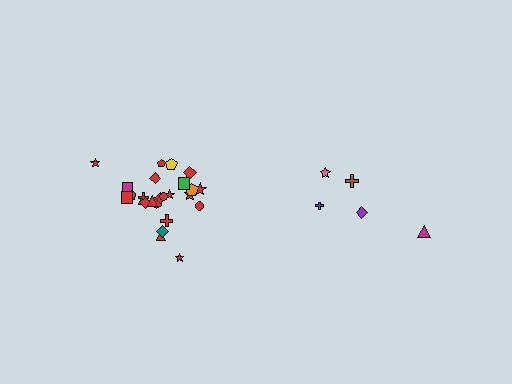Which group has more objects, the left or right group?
The left group.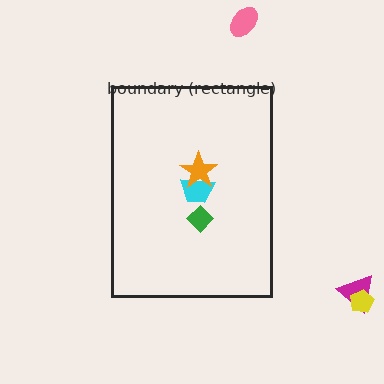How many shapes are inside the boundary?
3 inside, 3 outside.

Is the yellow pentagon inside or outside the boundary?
Outside.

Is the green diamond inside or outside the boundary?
Inside.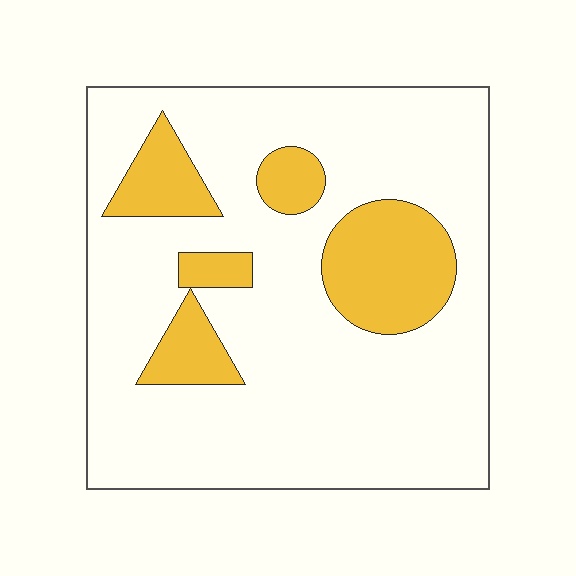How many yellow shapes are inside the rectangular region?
5.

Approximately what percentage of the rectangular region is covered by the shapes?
Approximately 20%.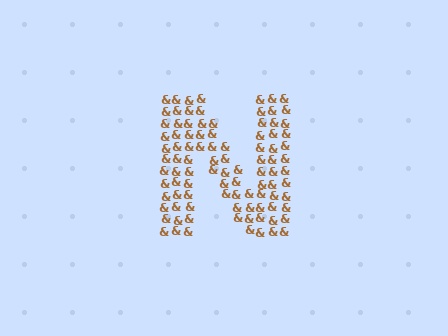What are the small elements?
The small elements are ampersands.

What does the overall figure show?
The overall figure shows the letter N.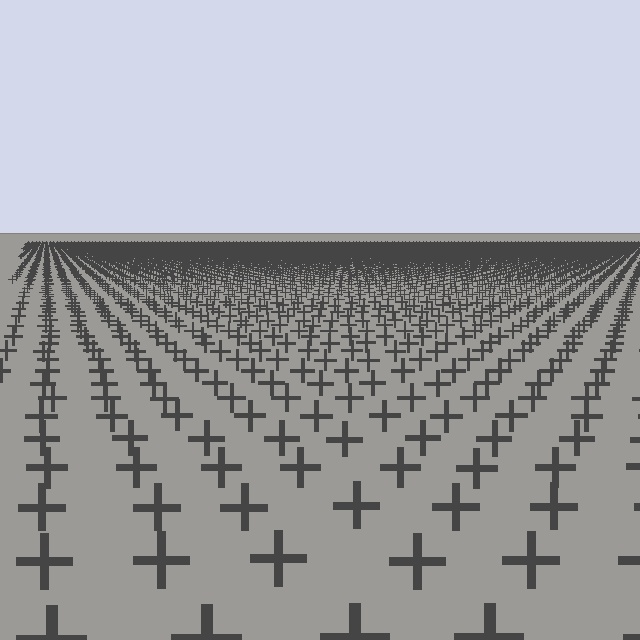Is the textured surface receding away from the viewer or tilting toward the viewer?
The surface is receding away from the viewer. Texture elements get smaller and denser toward the top.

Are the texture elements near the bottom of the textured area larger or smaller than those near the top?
Larger. Near the bottom, elements are closer to the viewer and appear at a bigger on-screen size.